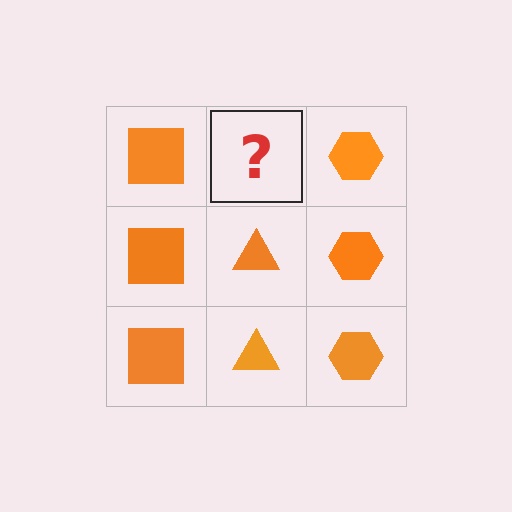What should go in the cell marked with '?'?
The missing cell should contain an orange triangle.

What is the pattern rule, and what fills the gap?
The rule is that each column has a consistent shape. The gap should be filled with an orange triangle.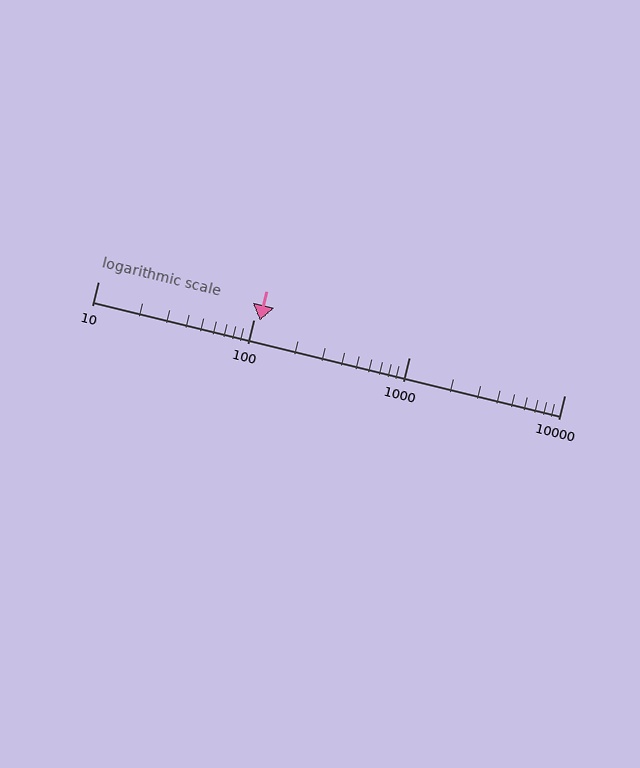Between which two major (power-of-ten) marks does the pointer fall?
The pointer is between 100 and 1000.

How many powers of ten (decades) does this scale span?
The scale spans 3 decades, from 10 to 10000.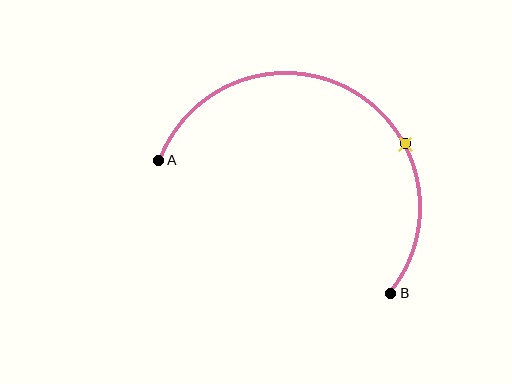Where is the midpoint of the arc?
The arc midpoint is the point on the curve farthest from the straight line joining A and B. It sits above that line.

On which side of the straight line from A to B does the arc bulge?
The arc bulges above the straight line connecting A and B.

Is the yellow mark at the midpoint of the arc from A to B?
No. The yellow mark lies on the arc but is closer to endpoint B. The arc midpoint would be at the point on the curve equidistant along the arc from both A and B.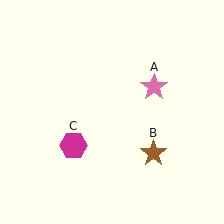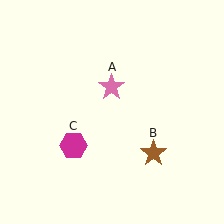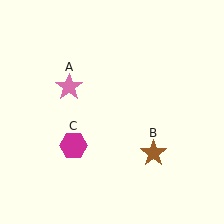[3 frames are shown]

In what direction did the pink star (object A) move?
The pink star (object A) moved left.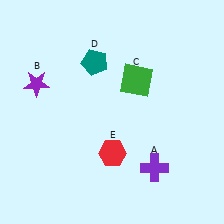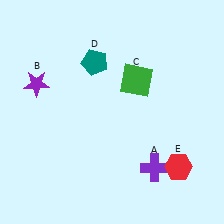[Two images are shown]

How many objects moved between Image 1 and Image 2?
1 object moved between the two images.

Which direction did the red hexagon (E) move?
The red hexagon (E) moved right.